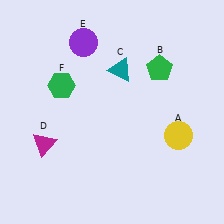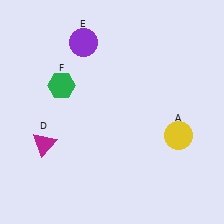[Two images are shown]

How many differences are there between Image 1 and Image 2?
There are 2 differences between the two images.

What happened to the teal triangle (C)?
The teal triangle (C) was removed in Image 2. It was in the top-right area of Image 1.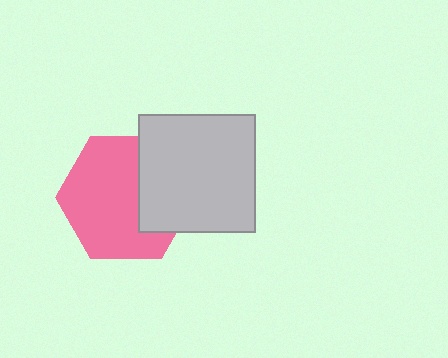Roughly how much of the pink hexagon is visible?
Most of it is visible (roughly 67%).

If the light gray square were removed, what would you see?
You would see the complete pink hexagon.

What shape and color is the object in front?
The object in front is a light gray square.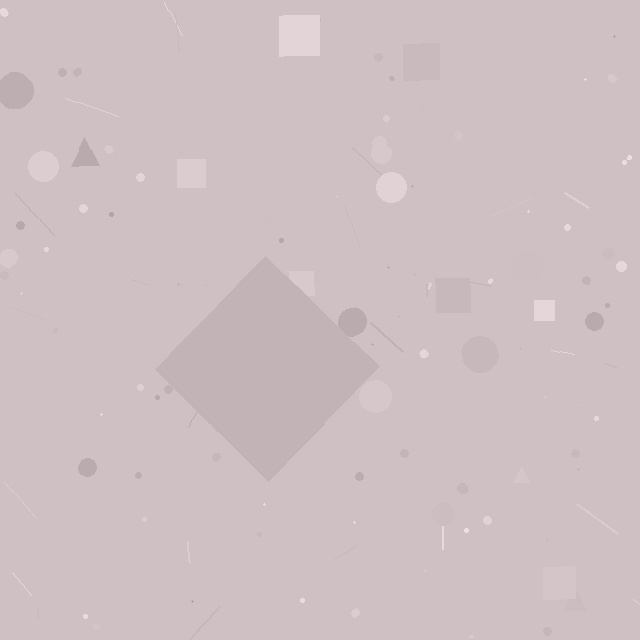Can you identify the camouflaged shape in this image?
The camouflaged shape is a diamond.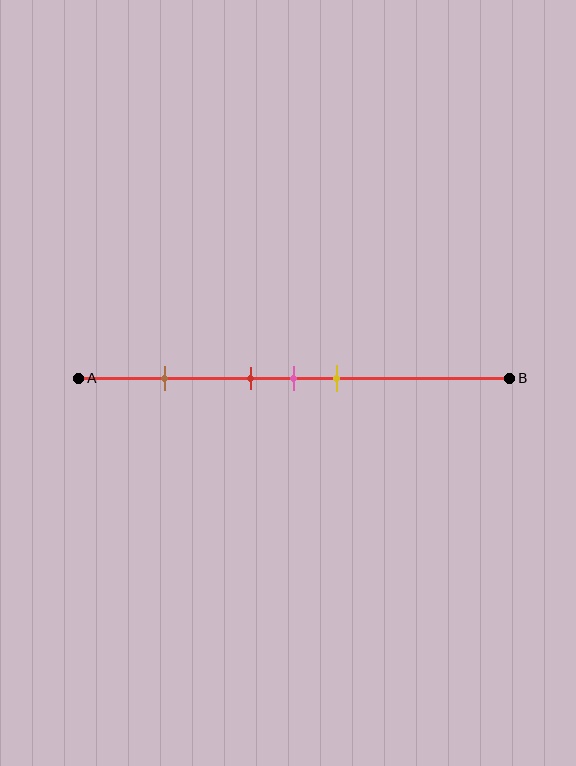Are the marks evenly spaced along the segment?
No, the marks are not evenly spaced.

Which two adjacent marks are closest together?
The red and pink marks are the closest adjacent pair.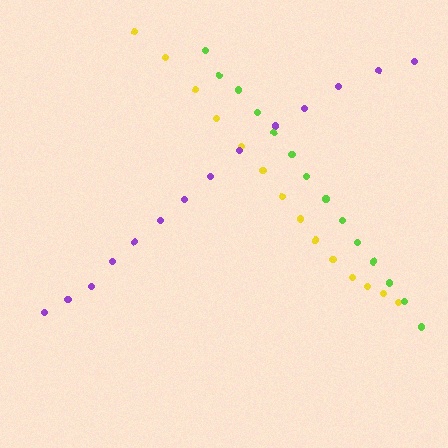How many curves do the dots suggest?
There are 3 distinct paths.